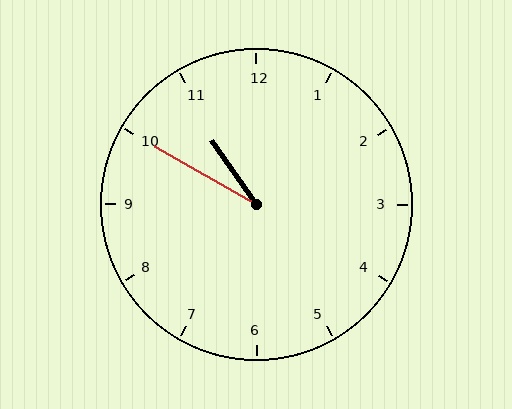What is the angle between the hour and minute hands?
Approximately 25 degrees.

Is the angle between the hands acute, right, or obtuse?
It is acute.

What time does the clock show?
10:50.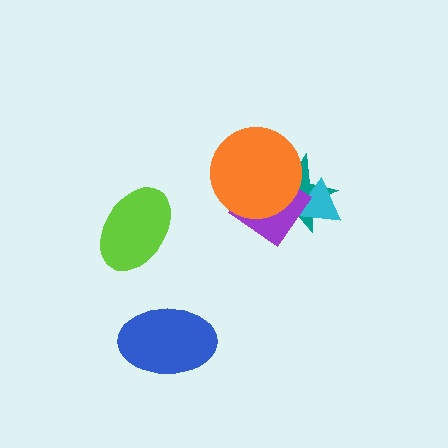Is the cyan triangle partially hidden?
Yes, it is partially covered by another shape.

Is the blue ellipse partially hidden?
No, no other shape covers it.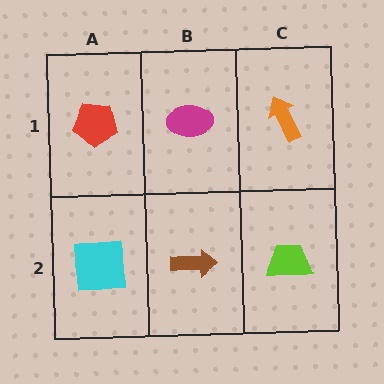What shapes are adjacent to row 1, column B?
A brown arrow (row 2, column B), a red pentagon (row 1, column A), an orange arrow (row 1, column C).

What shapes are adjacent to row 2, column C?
An orange arrow (row 1, column C), a brown arrow (row 2, column B).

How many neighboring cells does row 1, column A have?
2.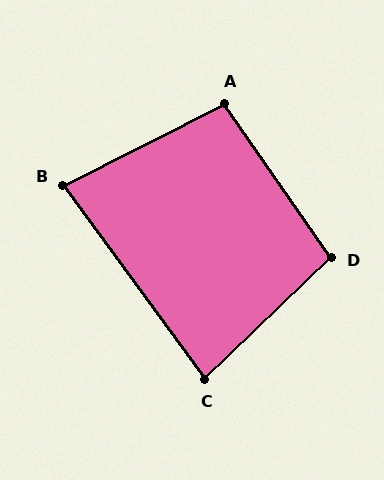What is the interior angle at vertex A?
Approximately 98 degrees (obtuse).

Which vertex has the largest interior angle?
D, at approximately 99 degrees.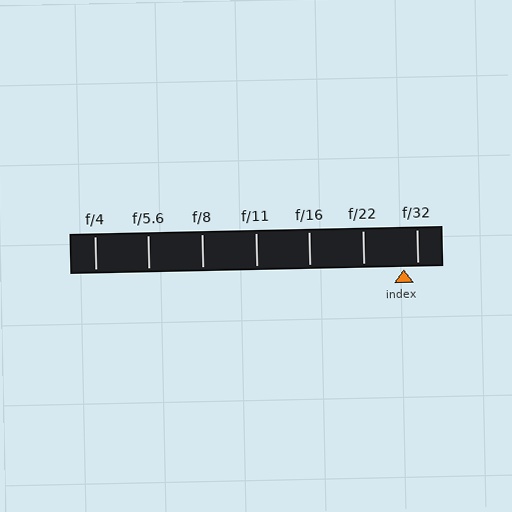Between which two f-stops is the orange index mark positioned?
The index mark is between f/22 and f/32.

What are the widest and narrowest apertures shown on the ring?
The widest aperture shown is f/4 and the narrowest is f/32.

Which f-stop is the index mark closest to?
The index mark is closest to f/32.